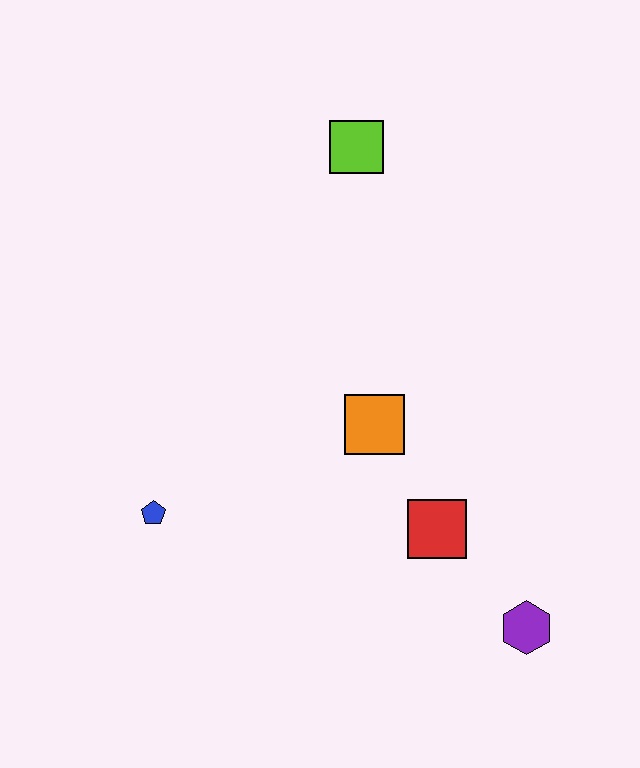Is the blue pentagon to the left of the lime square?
Yes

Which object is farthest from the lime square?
The purple hexagon is farthest from the lime square.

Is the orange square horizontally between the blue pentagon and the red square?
Yes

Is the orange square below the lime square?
Yes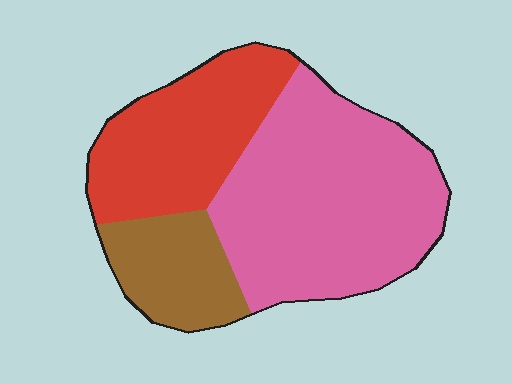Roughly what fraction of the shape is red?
Red covers roughly 30% of the shape.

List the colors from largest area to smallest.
From largest to smallest: pink, red, brown.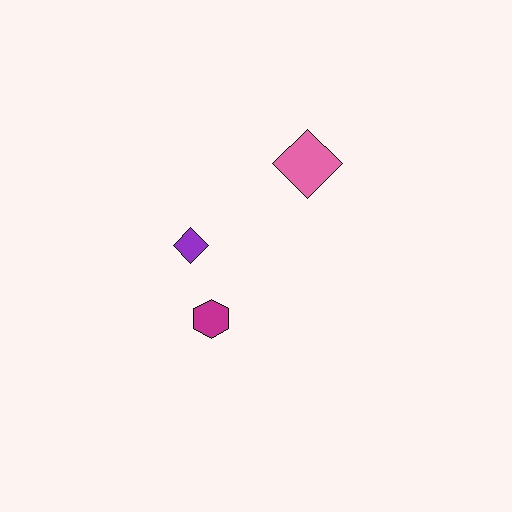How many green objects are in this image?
There are no green objects.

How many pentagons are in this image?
There are no pentagons.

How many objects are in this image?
There are 3 objects.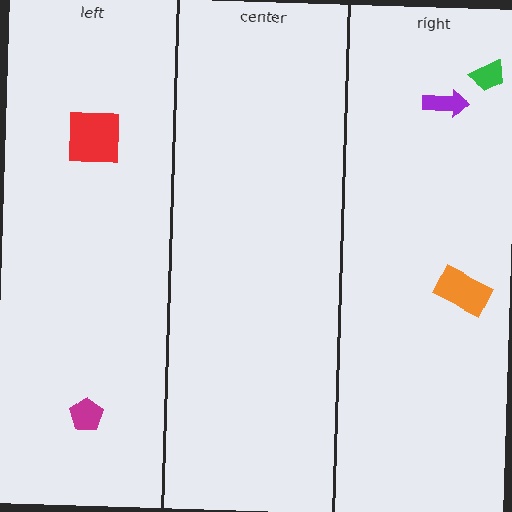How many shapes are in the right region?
3.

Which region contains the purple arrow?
The right region.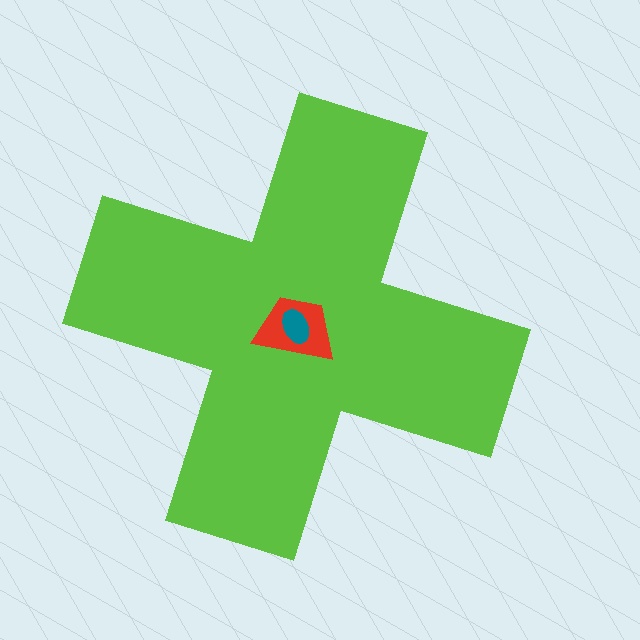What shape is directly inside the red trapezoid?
The teal ellipse.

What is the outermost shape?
The lime cross.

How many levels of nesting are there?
3.